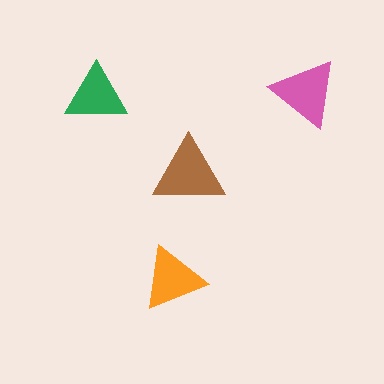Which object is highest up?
The pink triangle is topmost.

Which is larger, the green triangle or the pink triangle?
The pink one.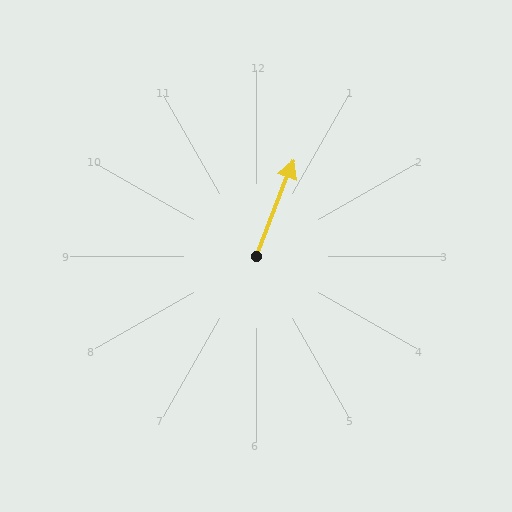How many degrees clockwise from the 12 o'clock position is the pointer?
Approximately 21 degrees.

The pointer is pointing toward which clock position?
Roughly 1 o'clock.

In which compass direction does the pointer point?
North.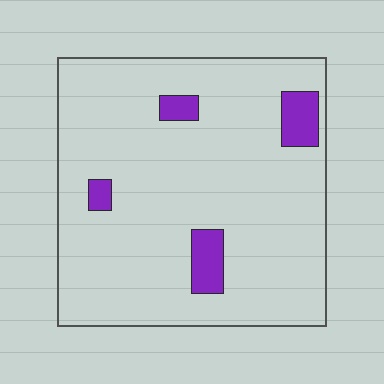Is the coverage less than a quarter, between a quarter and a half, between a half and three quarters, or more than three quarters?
Less than a quarter.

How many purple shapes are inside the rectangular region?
4.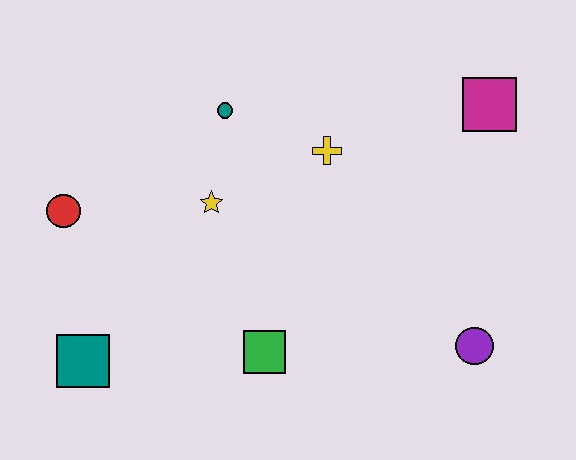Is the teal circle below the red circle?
No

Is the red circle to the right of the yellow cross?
No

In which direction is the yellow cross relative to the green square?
The yellow cross is above the green square.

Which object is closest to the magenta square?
The yellow cross is closest to the magenta square.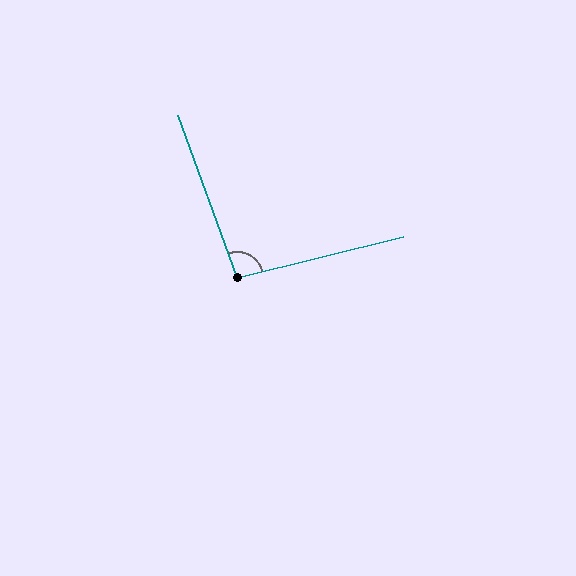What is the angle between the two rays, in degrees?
Approximately 96 degrees.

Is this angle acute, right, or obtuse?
It is obtuse.